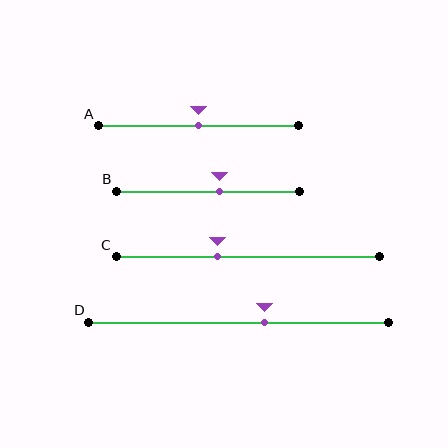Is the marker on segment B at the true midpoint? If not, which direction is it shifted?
No, the marker on segment B is shifted to the right by about 6% of the segment length.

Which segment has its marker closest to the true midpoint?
Segment A has its marker closest to the true midpoint.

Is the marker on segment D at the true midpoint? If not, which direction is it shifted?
No, the marker on segment D is shifted to the right by about 9% of the segment length.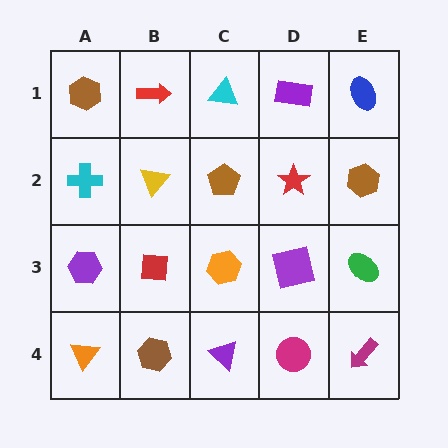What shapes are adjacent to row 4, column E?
A green ellipse (row 3, column E), a magenta circle (row 4, column D).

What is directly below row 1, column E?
A brown hexagon.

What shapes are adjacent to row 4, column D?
A purple square (row 3, column D), a purple triangle (row 4, column C), a magenta arrow (row 4, column E).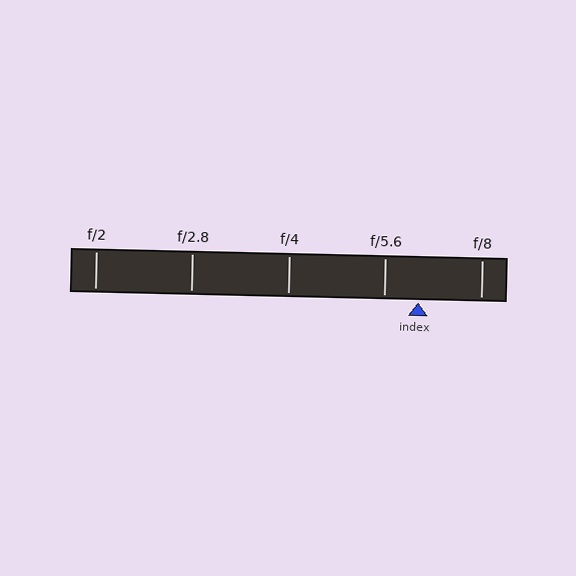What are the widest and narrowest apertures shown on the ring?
The widest aperture shown is f/2 and the narrowest is f/8.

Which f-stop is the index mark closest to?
The index mark is closest to f/5.6.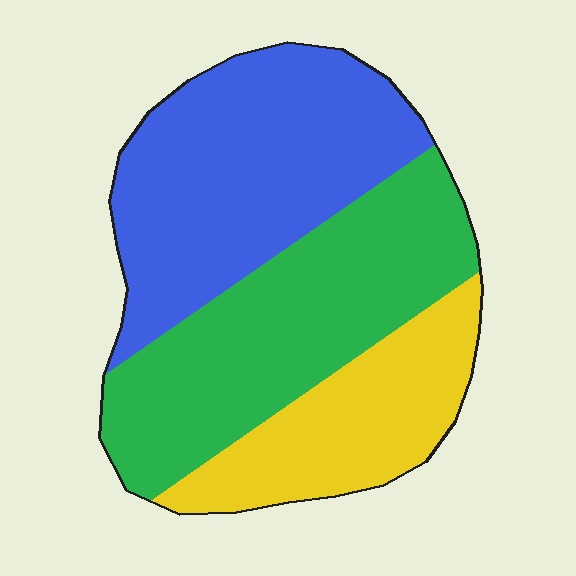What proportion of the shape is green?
Green takes up about three eighths (3/8) of the shape.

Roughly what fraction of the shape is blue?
Blue takes up about two fifths (2/5) of the shape.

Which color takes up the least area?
Yellow, at roughly 25%.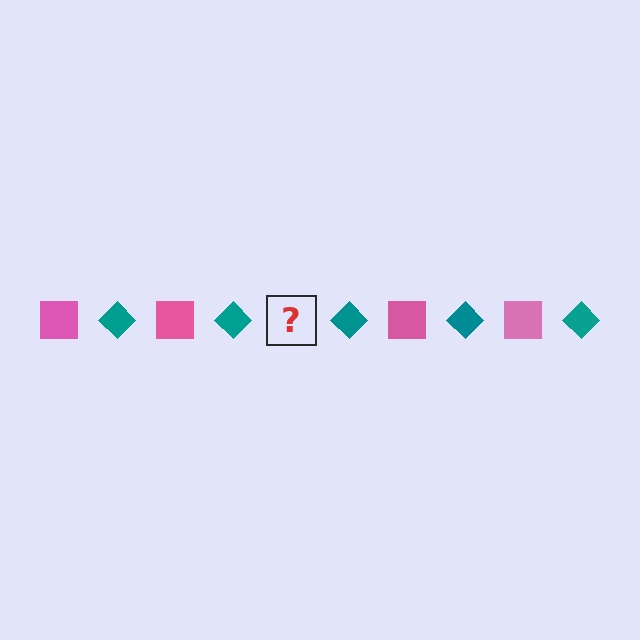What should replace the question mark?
The question mark should be replaced with a pink square.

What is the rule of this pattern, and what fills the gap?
The rule is that the pattern alternates between pink square and teal diamond. The gap should be filled with a pink square.